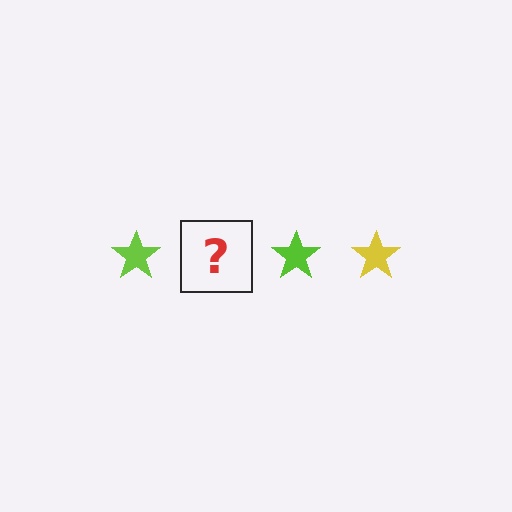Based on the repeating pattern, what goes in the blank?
The blank should be a yellow star.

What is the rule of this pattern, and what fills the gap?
The rule is that the pattern cycles through lime, yellow stars. The gap should be filled with a yellow star.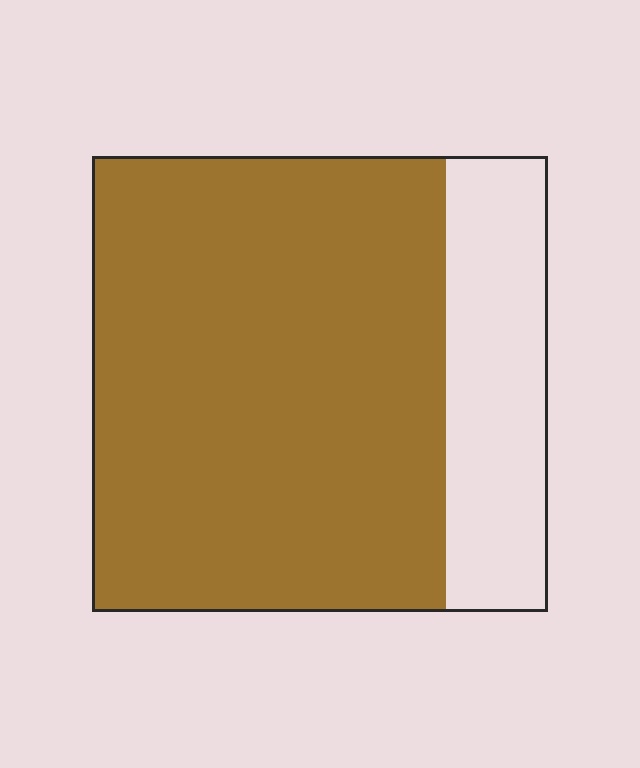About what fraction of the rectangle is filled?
About four fifths (4/5).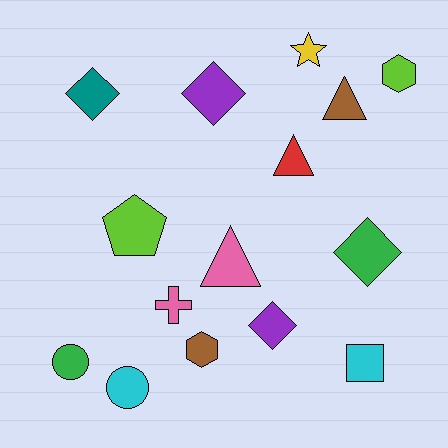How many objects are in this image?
There are 15 objects.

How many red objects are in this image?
There is 1 red object.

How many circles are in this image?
There are 2 circles.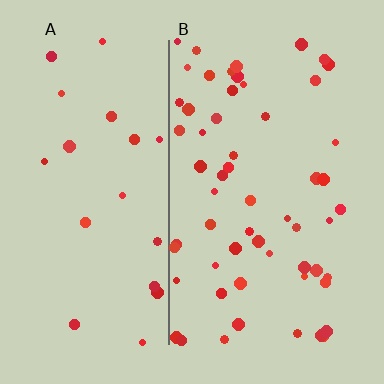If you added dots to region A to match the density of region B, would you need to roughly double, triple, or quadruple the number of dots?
Approximately triple.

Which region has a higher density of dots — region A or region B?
B (the right).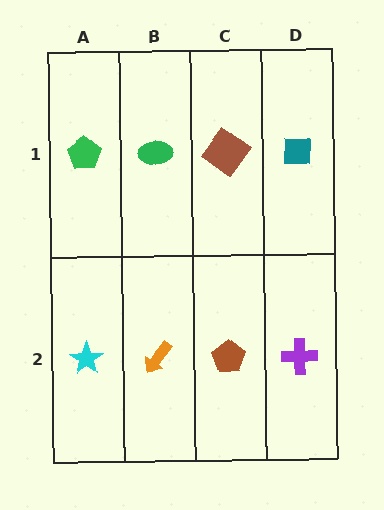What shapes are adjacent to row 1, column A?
A cyan star (row 2, column A), a green ellipse (row 1, column B).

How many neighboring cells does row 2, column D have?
2.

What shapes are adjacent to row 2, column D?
A teal square (row 1, column D), a brown pentagon (row 2, column C).